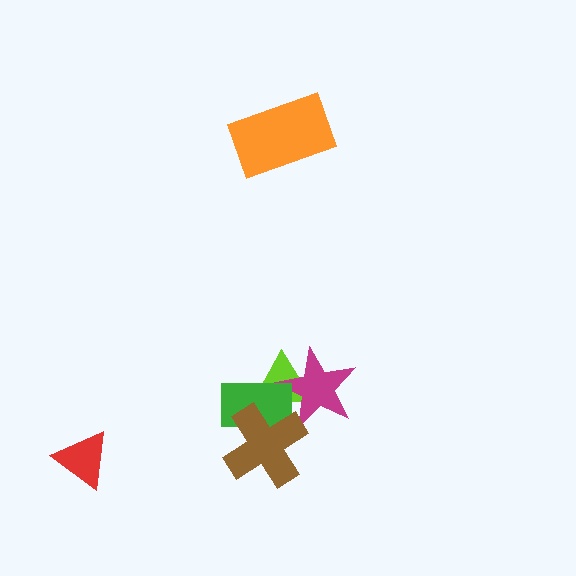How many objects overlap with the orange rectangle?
0 objects overlap with the orange rectangle.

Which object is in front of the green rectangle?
The brown cross is in front of the green rectangle.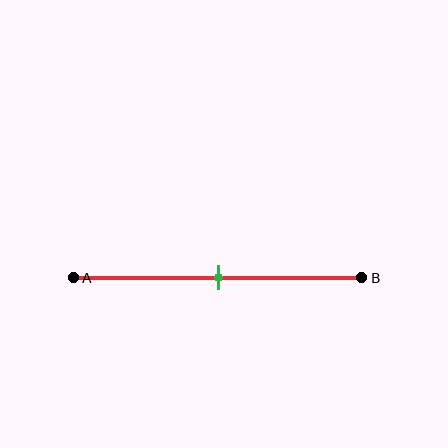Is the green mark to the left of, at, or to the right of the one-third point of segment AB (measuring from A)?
The green mark is to the right of the one-third point of segment AB.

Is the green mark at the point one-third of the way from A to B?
No, the mark is at about 50% from A, not at the 33% one-third point.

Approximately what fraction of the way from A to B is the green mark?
The green mark is approximately 50% of the way from A to B.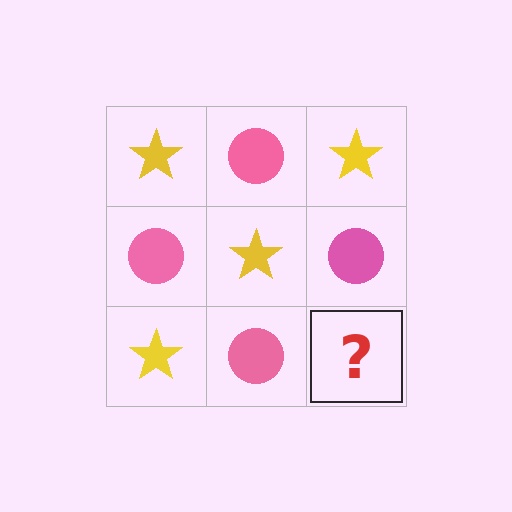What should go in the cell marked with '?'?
The missing cell should contain a yellow star.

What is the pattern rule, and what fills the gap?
The rule is that it alternates yellow star and pink circle in a checkerboard pattern. The gap should be filled with a yellow star.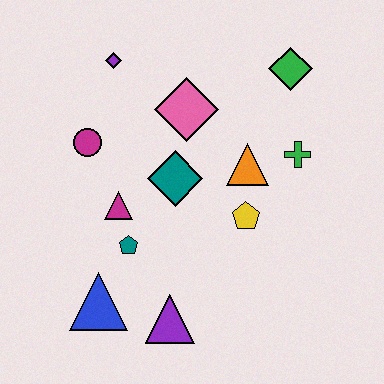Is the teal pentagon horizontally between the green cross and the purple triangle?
No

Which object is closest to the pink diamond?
The teal diamond is closest to the pink diamond.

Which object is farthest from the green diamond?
The blue triangle is farthest from the green diamond.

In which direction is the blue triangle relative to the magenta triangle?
The blue triangle is below the magenta triangle.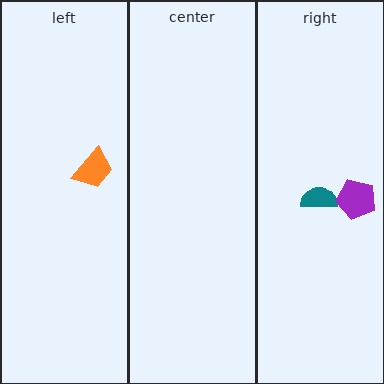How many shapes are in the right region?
2.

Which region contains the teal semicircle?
The right region.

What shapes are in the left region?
The orange trapezoid.